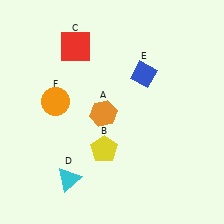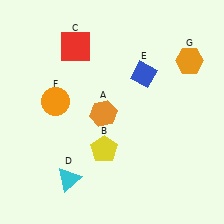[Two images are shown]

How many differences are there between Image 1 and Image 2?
There is 1 difference between the two images.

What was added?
An orange hexagon (G) was added in Image 2.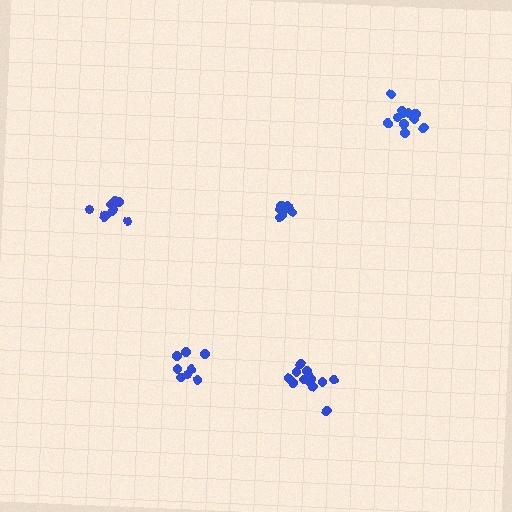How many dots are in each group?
Group 1: 8 dots, Group 2: 12 dots, Group 3: 11 dots, Group 4: 10 dots, Group 5: 10 dots (51 total).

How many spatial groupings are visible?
There are 5 spatial groupings.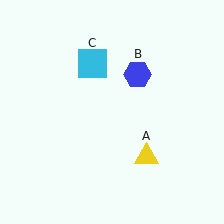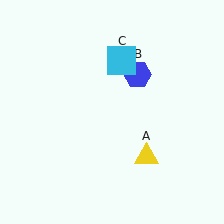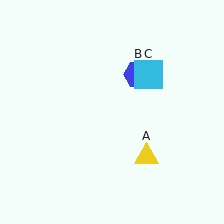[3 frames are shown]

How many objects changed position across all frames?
1 object changed position: cyan square (object C).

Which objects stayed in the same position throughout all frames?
Yellow triangle (object A) and blue hexagon (object B) remained stationary.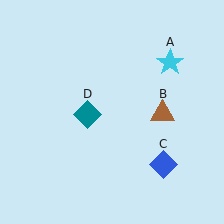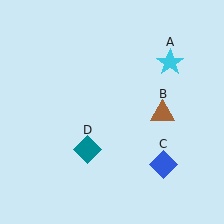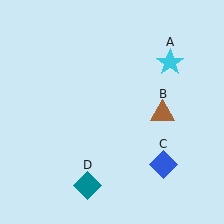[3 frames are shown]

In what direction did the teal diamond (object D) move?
The teal diamond (object D) moved down.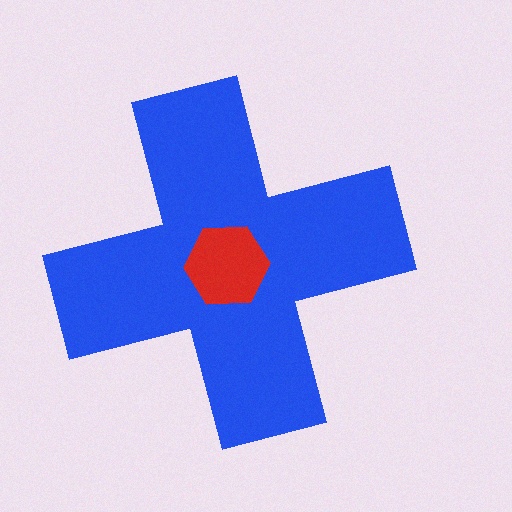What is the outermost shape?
The blue cross.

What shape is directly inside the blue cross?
The red hexagon.